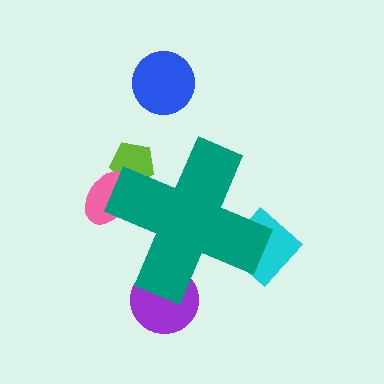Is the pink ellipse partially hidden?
Yes, the pink ellipse is partially hidden behind the teal cross.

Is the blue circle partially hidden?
No, the blue circle is fully visible.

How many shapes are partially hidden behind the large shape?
4 shapes are partially hidden.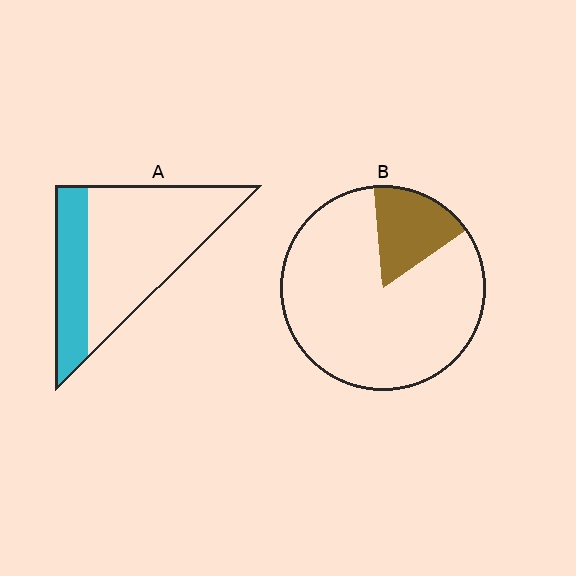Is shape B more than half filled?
No.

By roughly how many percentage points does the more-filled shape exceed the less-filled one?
By roughly 10 percentage points (A over B).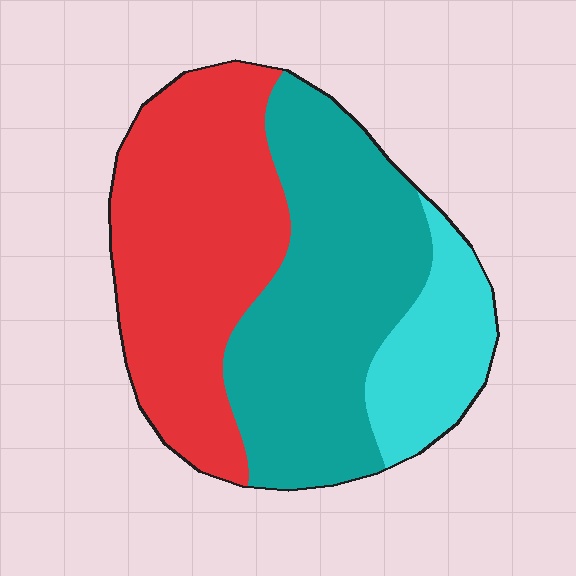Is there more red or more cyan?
Red.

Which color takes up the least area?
Cyan, at roughly 15%.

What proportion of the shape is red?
Red takes up about two fifths (2/5) of the shape.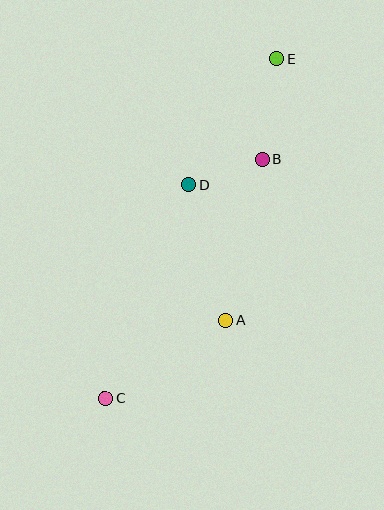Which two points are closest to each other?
Points B and D are closest to each other.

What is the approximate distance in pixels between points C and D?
The distance between C and D is approximately 230 pixels.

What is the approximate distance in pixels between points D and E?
The distance between D and E is approximately 154 pixels.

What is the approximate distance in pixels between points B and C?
The distance between B and C is approximately 286 pixels.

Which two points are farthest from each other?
Points C and E are farthest from each other.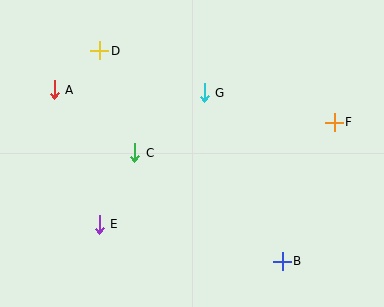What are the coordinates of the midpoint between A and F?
The midpoint between A and F is at (194, 106).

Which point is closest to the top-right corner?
Point F is closest to the top-right corner.